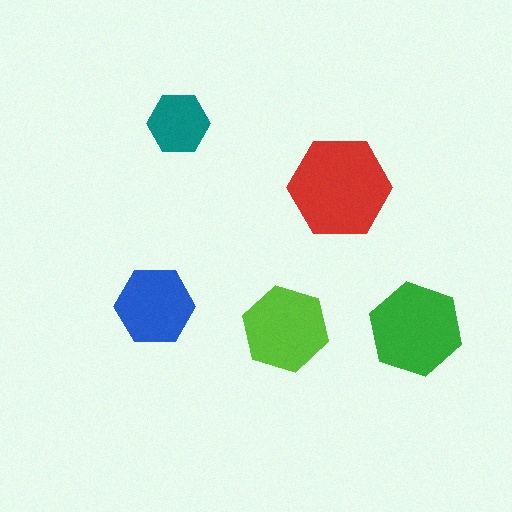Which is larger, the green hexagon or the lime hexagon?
The green one.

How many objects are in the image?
There are 5 objects in the image.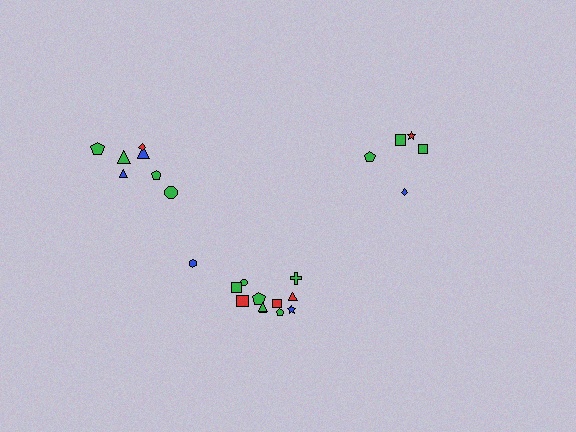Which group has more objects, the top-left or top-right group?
The top-left group.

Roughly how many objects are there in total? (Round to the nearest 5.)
Roughly 25 objects in total.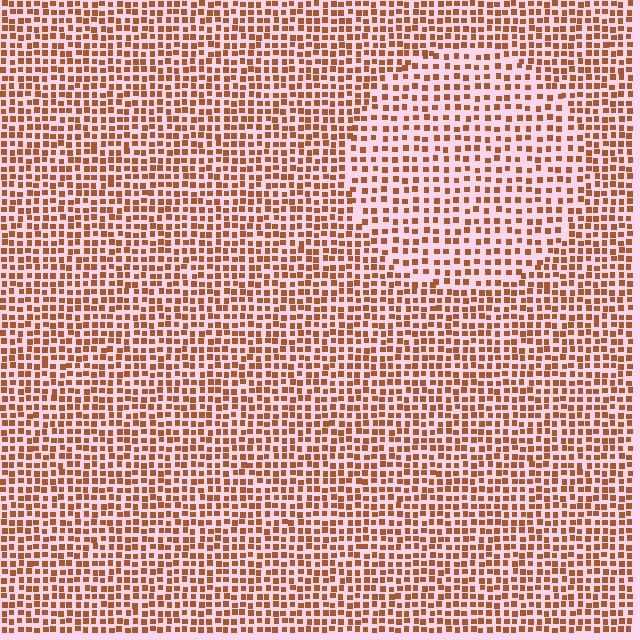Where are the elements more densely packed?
The elements are more densely packed outside the circle boundary.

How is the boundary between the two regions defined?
The boundary is defined by a change in element density (approximately 1.6x ratio). All elements are the same color, size, and shape.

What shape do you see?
I see a circle.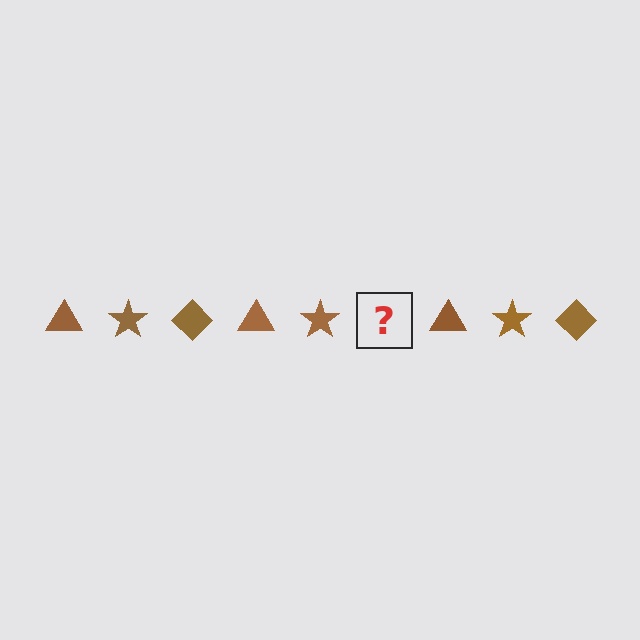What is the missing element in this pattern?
The missing element is a brown diamond.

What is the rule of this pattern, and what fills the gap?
The rule is that the pattern cycles through triangle, star, diamond shapes in brown. The gap should be filled with a brown diamond.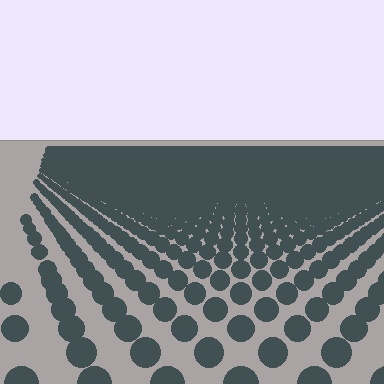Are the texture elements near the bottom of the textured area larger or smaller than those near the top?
Larger. Near the bottom, elements are closer to the viewer and appear at a bigger on-screen size.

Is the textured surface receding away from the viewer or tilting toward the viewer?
The surface is receding away from the viewer. Texture elements get smaller and denser toward the top.